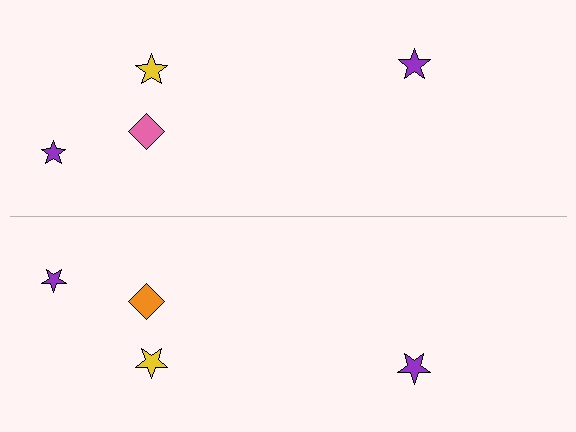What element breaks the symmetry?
The orange diamond on the bottom side breaks the symmetry — its mirror counterpart is pink.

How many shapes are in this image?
There are 8 shapes in this image.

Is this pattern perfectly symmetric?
No, the pattern is not perfectly symmetric. The orange diamond on the bottom side breaks the symmetry — its mirror counterpart is pink.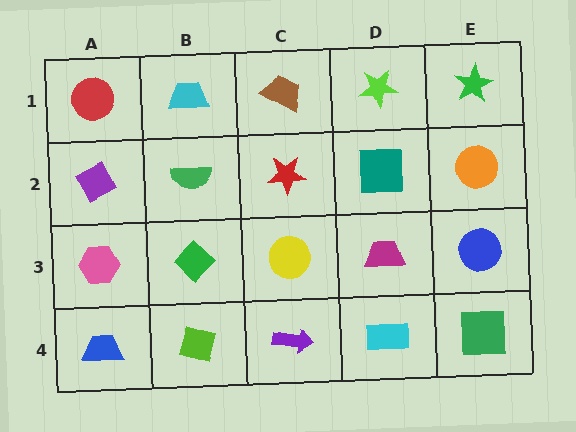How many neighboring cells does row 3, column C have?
4.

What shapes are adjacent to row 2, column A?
A red circle (row 1, column A), a pink hexagon (row 3, column A), a green semicircle (row 2, column B).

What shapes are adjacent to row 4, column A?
A pink hexagon (row 3, column A), a lime square (row 4, column B).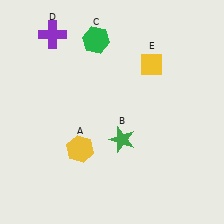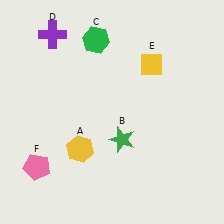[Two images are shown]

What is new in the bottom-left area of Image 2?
A pink pentagon (F) was added in the bottom-left area of Image 2.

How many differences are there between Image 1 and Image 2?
There is 1 difference between the two images.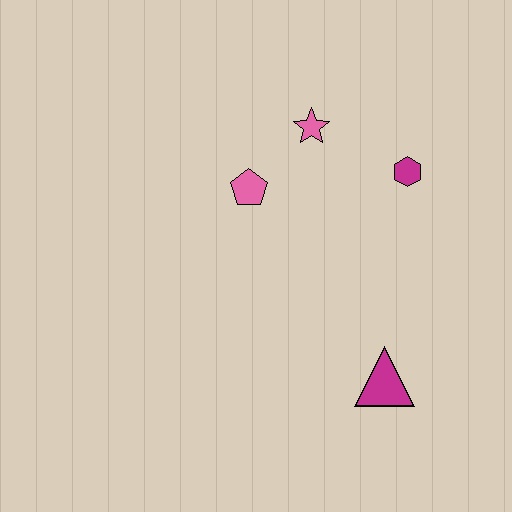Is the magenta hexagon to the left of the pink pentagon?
No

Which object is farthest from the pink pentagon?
The magenta triangle is farthest from the pink pentagon.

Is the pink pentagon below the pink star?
Yes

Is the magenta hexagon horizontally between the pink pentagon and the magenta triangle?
No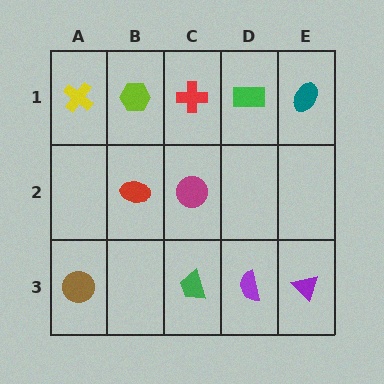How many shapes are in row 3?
4 shapes.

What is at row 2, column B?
A red ellipse.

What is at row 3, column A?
A brown circle.